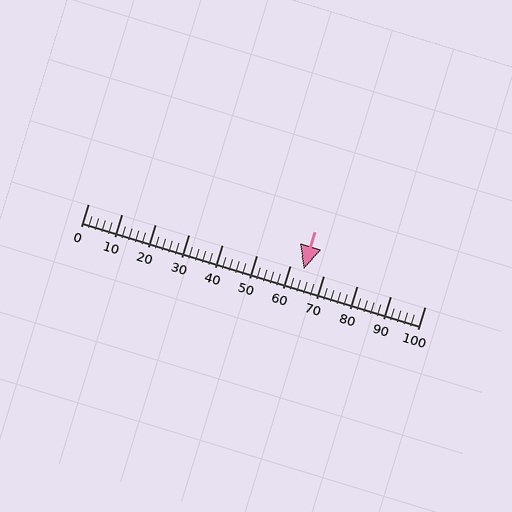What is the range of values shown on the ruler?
The ruler shows values from 0 to 100.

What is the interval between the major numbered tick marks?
The major tick marks are spaced 10 units apart.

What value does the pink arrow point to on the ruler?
The pink arrow points to approximately 64.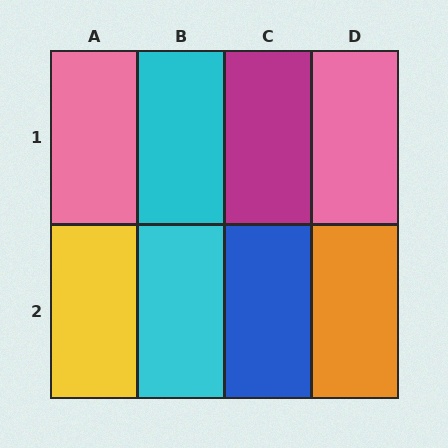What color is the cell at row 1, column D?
Pink.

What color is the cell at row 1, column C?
Magenta.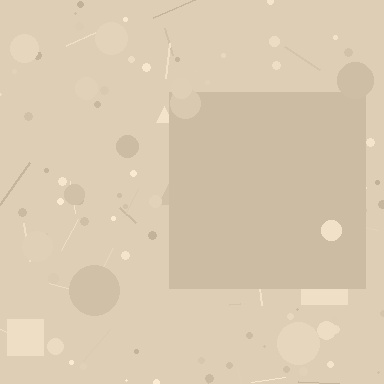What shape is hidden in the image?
A square is hidden in the image.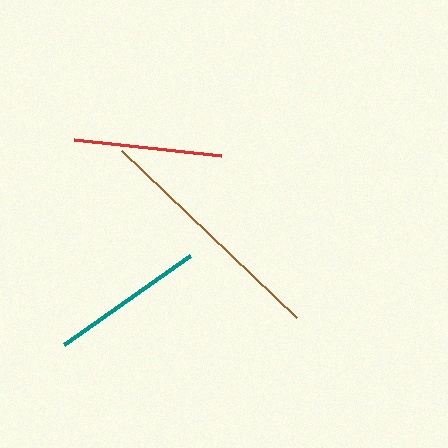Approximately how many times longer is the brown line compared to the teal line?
The brown line is approximately 1.6 times the length of the teal line.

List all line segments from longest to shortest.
From longest to shortest: brown, teal, red.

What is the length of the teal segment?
The teal segment is approximately 154 pixels long.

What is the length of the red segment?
The red segment is approximately 148 pixels long.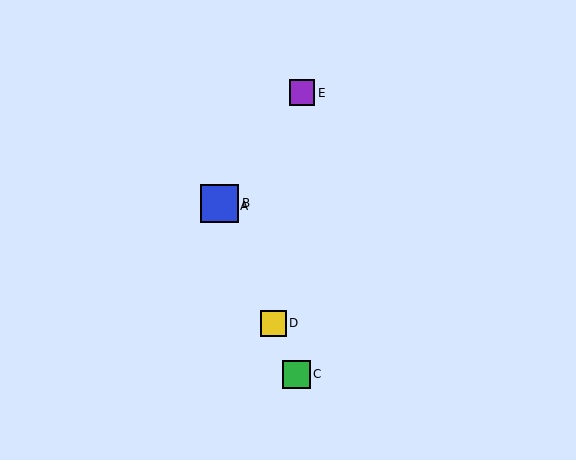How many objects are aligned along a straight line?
4 objects (A, B, C, D) are aligned along a straight line.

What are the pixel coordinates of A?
Object A is at (221, 206).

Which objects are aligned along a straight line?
Objects A, B, C, D are aligned along a straight line.